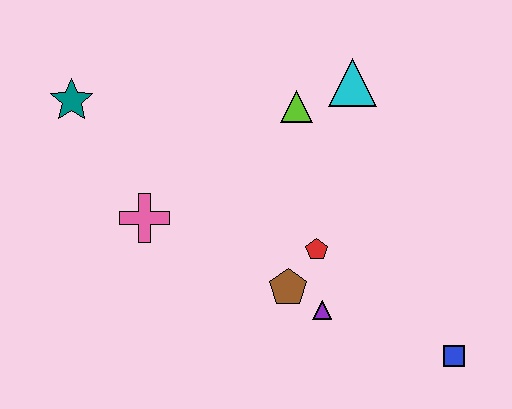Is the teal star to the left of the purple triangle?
Yes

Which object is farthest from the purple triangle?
The teal star is farthest from the purple triangle.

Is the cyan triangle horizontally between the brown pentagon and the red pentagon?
No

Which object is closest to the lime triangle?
The cyan triangle is closest to the lime triangle.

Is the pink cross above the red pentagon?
Yes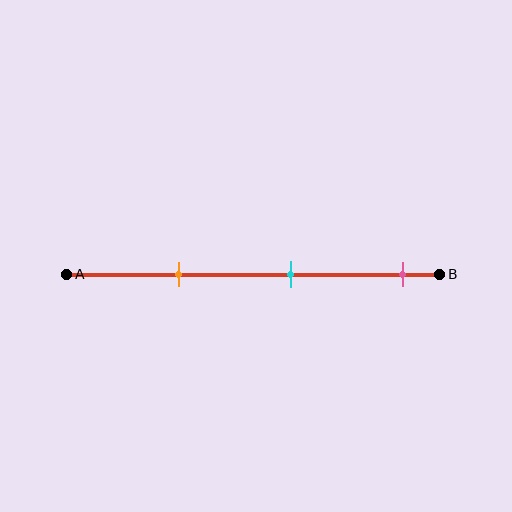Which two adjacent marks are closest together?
The orange and cyan marks are the closest adjacent pair.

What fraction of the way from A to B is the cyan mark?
The cyan mark is approximately 60% (0.6) of the way from A to B.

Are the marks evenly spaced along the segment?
Yes, the marks are approximately evenly spaced.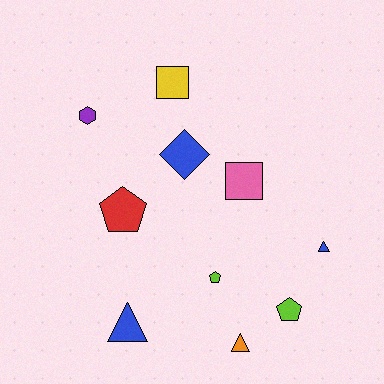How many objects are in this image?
There are 10 objects.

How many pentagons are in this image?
There are 3 pentagons.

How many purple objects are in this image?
There is 1 purple object.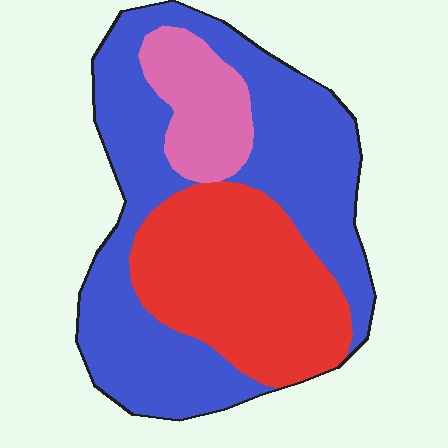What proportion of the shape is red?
Red covers around 35% of the shape.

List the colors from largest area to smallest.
From largest to smallest: blue, red, pink.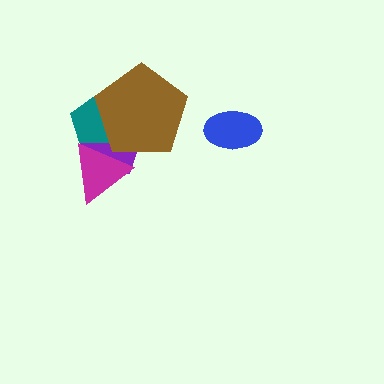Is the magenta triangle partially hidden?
Yes, it is partially covered by another shape.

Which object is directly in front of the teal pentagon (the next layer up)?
The magenta triangle is directly in front of the teal pentagon.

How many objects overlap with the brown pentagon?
3 objects overlap with the brown pentagon.